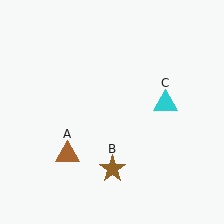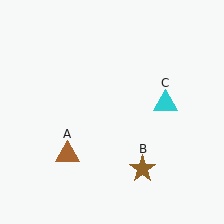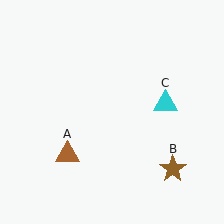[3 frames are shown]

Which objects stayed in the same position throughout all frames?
Brown triangle (object A) and cyan triangle (object C) remained stationary.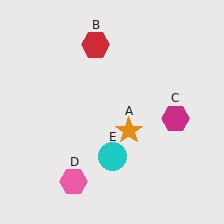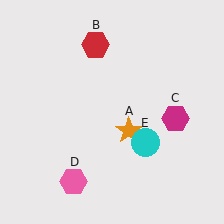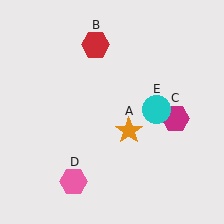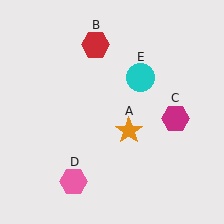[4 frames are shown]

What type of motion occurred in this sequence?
The cyan circle (object E) rotated counterclockwise around the center of the scene.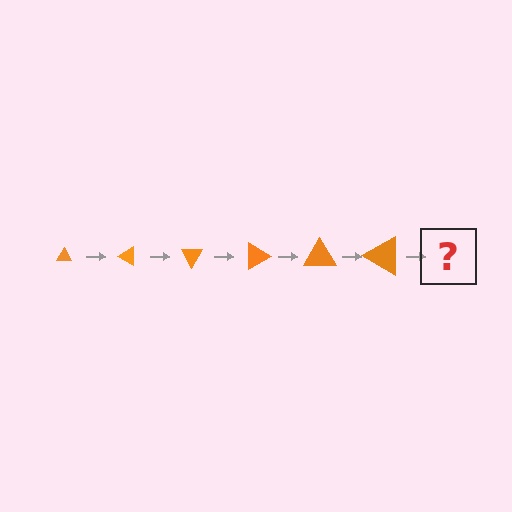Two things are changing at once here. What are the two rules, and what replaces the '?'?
The two rules are that the triangle grows larger each step and it rotates 30 degrees each step. The '?' should be a triangle, larger than the previous one and rotated 180 degrees from the start.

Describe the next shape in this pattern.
It should be a triangle, larger than the previous one and rotated 180 degrees from the start.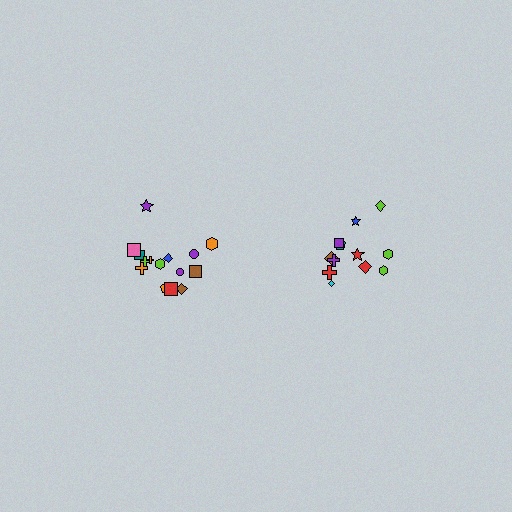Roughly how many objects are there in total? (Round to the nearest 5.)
Roughly 25 objects in total.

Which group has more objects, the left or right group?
The left group.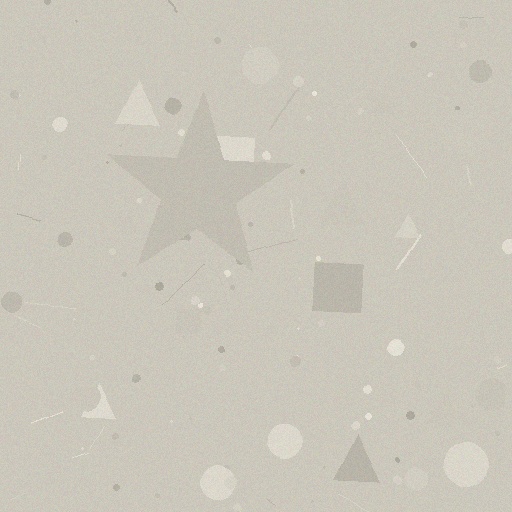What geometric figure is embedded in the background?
A star is embedded in the background.